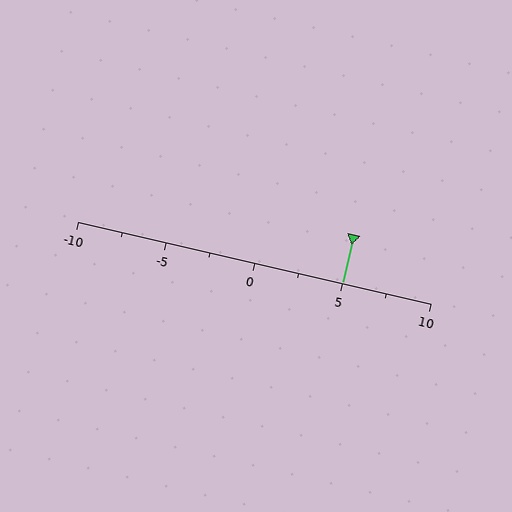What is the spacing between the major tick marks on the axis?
The major ticks are spaced 5 apart.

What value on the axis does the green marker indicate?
The marker indicates approximately 5.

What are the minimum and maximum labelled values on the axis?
The axis runs from -10 to 10.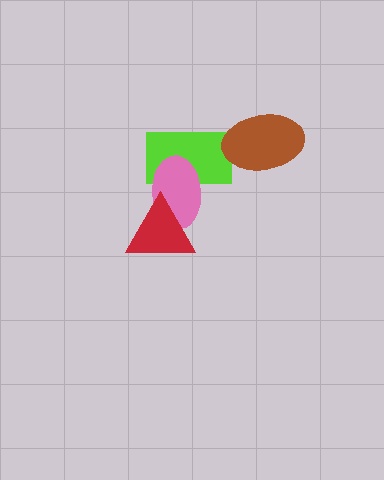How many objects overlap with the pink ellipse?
2 objects overlap with the pink ellipse.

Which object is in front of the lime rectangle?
The pink ellipse is in front of the lime rectangle.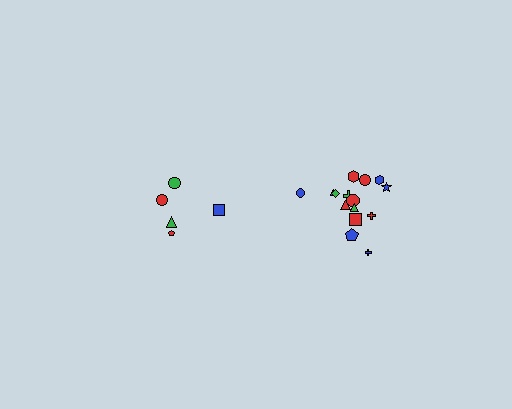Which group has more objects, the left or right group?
The right group.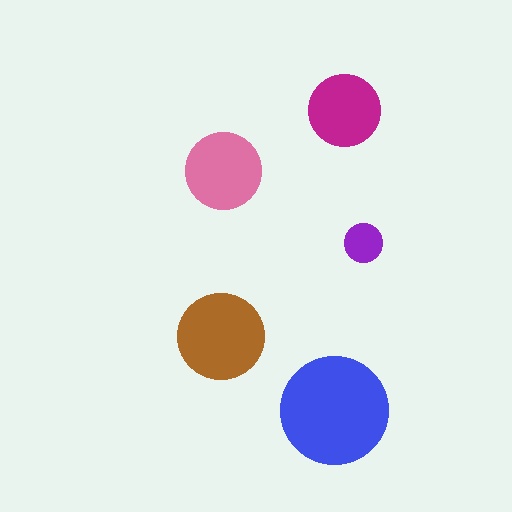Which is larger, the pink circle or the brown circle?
The brown one.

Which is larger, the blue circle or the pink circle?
The blue one.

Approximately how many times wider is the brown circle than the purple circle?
About 2 times wider.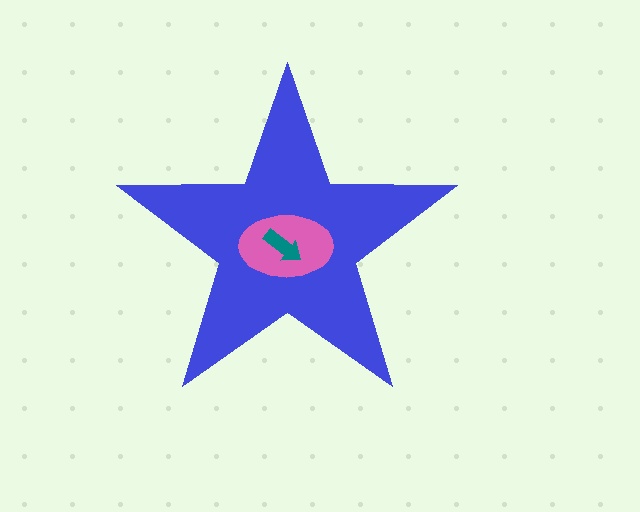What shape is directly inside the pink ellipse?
The teal arrow.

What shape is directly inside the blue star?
The pink ellipse.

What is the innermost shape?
The teal arrow.